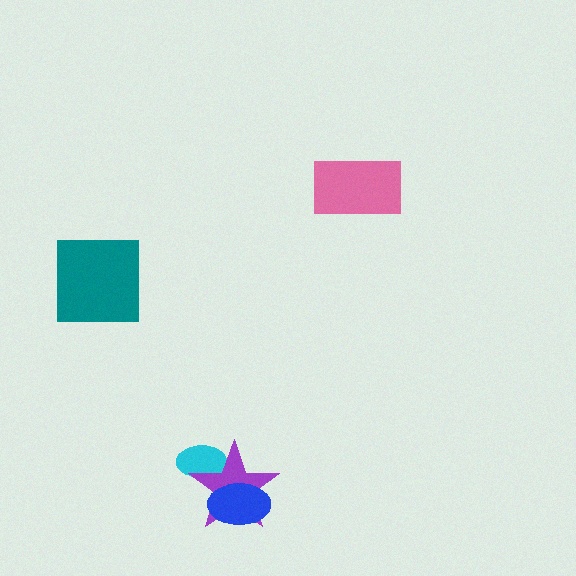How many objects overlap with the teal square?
0 objects overlap with the teal square.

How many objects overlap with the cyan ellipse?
1 object overlaps with the cyan ellipse.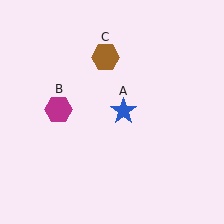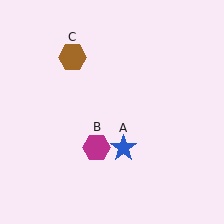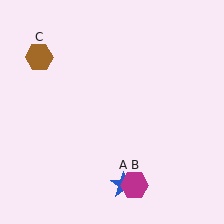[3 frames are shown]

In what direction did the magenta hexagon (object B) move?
The magenta hexagon (object B) moved down and to the right.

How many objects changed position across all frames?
3 objects changed position: blue star (object A), magenta hexagon (object B), brown hexagon (object C).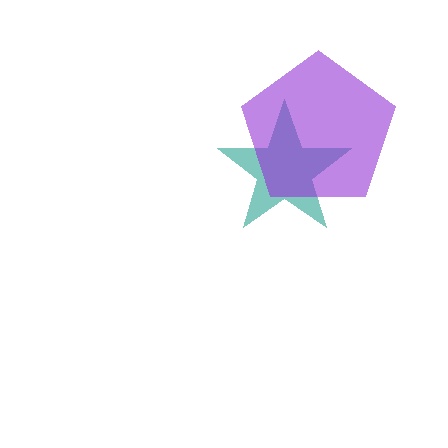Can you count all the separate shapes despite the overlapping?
Yes, there are 2 separate shapes.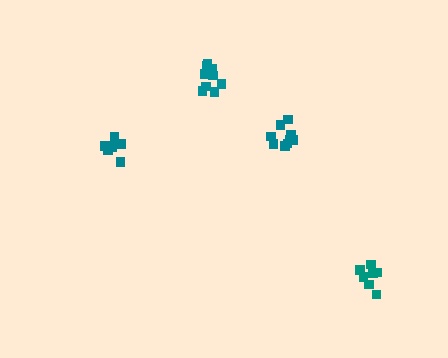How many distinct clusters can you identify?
There are 4 distinct clusters.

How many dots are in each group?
Group 1: 9 dots, Group 2: 7 dots, Group 3: 9 dots, Group 4: 6 dots (31 total).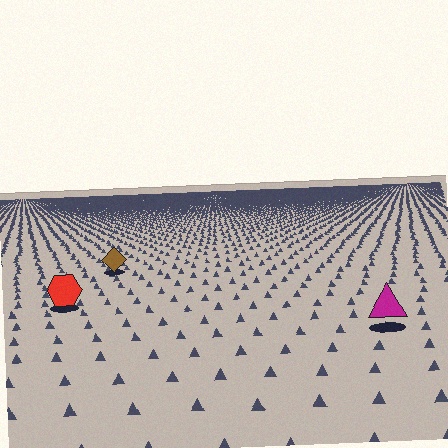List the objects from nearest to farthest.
From nearest to farthest: the magenta triangle, the red hexagon, the brown diamond.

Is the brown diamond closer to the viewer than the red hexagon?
No. The red hexagon is closer — you can tell from the texture gradient: the ground texture is coarser near it.